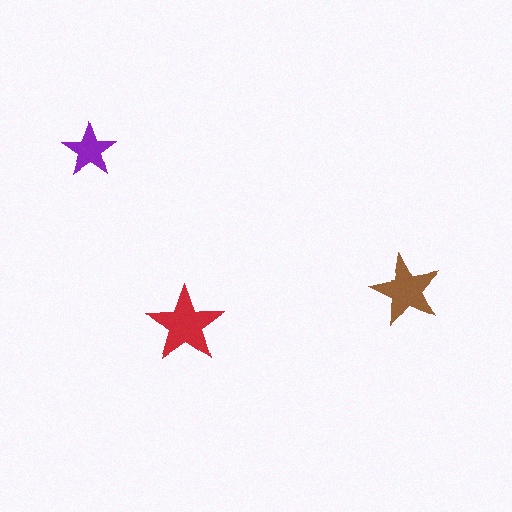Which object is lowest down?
The red star is bottommost.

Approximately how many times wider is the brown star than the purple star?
About 1.5 times wider.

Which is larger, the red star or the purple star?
The red one.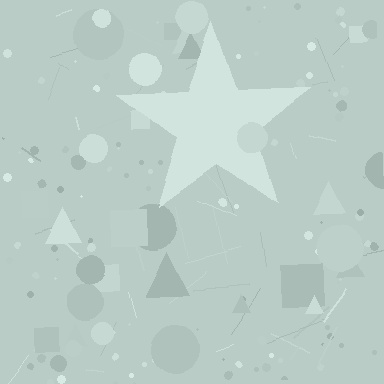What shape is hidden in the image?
A star is hidden in the image.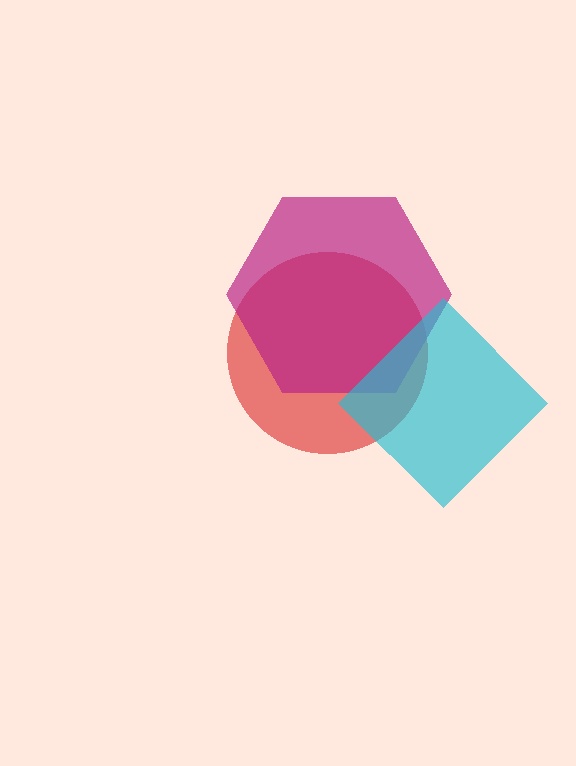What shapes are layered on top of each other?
The layered shapes are: a red circle, a magenta hexagon, a cyan diamond.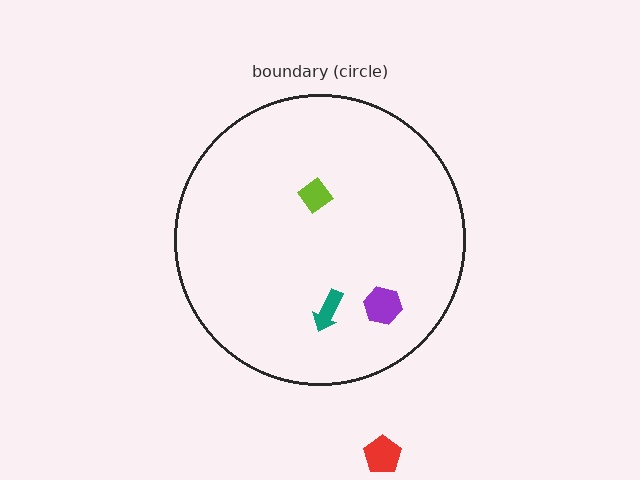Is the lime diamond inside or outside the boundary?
Inside.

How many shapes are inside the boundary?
3 inside, 1 outside.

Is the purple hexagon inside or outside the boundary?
Inside.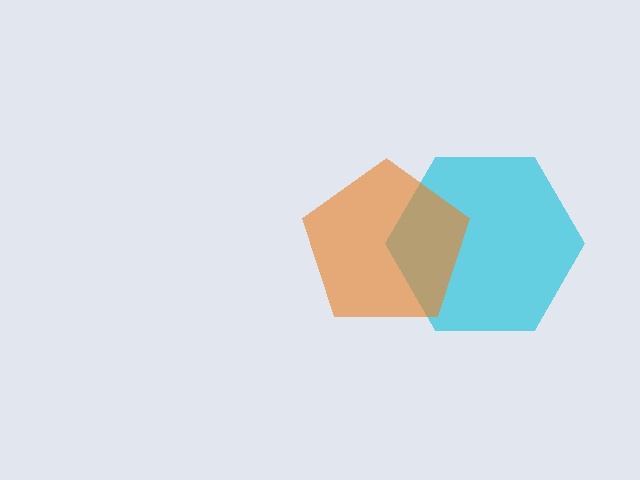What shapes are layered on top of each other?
The layered shapes are: a cyan hexagon, an orange pentagon.